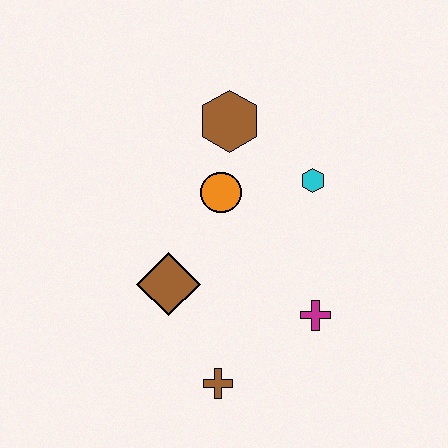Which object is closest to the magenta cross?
The brown cross is closest to the magenta cross.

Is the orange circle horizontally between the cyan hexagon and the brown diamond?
Yes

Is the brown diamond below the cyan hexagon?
Yes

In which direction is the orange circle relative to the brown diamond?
The orange circle is above the brown diamond.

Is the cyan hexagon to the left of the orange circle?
No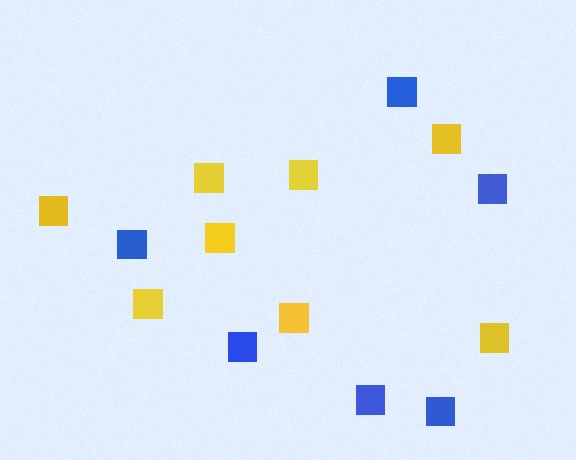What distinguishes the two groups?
There are 2 groups: one group of yellow squares (8) and one group of blue squares (6).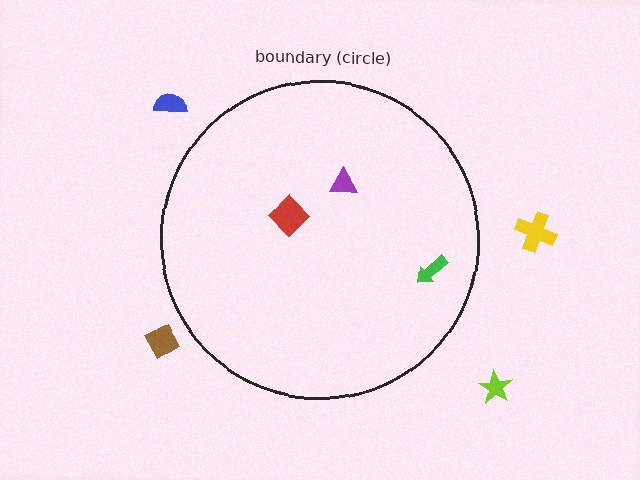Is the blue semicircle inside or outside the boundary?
Outside.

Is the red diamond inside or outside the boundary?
Inside.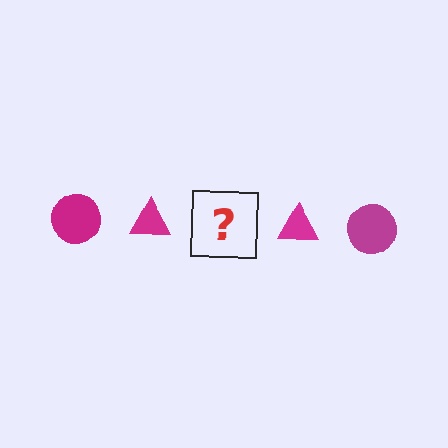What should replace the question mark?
The question mark should be replaced with a magenta circle.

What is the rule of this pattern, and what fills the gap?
The rule is that the pattern cycles through circle, triangle shapes in magenta. The gap should be filled with a magenta circle.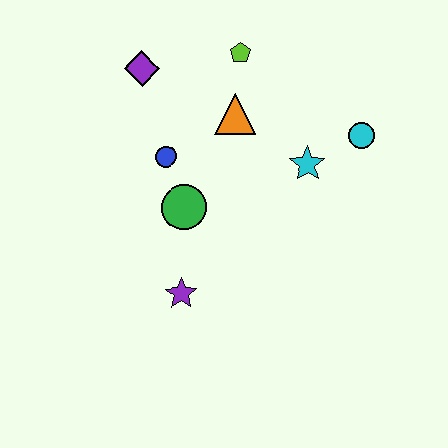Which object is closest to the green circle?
The blue circle is closest to the green circle.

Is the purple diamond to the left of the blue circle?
Yes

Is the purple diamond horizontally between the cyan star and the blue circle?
No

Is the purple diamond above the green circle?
Yes